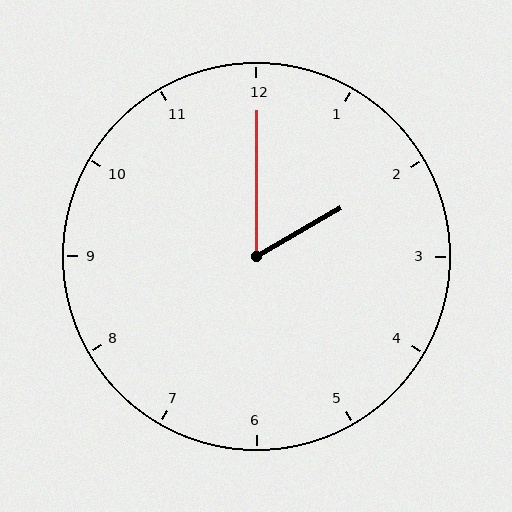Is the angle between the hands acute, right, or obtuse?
It is acute.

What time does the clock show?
2:00.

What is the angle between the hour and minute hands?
Approximately 60 degrees.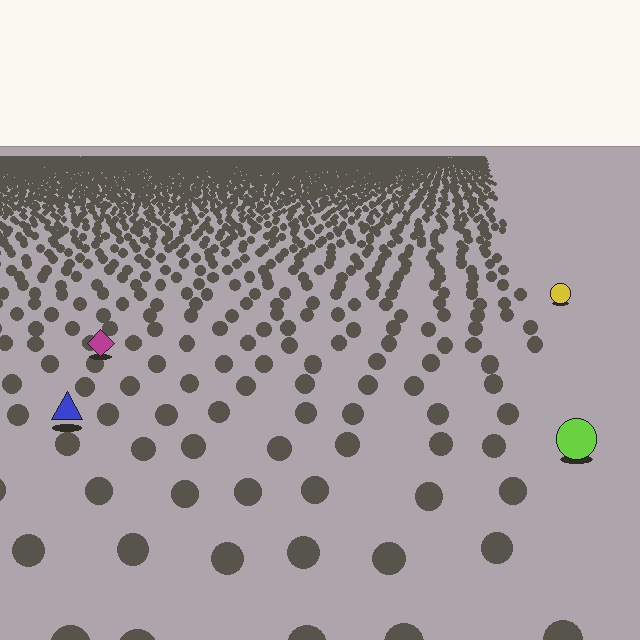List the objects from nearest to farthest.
From nearest to farthest: the lime circle, the blue triangle, the magenta diamond, the yellow circle.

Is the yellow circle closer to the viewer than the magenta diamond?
No. The magenta diamond is closer — you can tell from the texture gradient: the ground texture is coarser near it.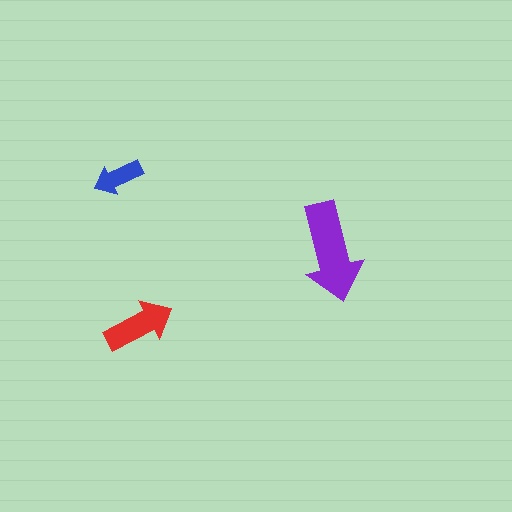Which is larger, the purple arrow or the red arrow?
The purple one.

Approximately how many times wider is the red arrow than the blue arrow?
About 1.5 times wider.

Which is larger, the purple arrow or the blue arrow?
The purple one.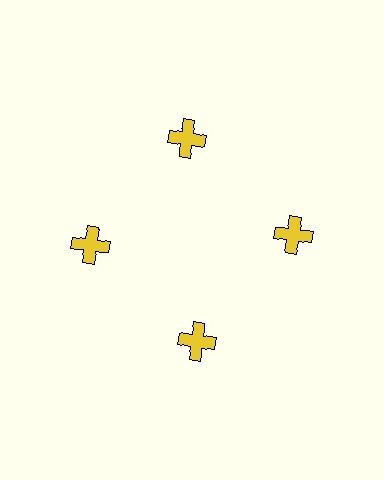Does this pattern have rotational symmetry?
Yes, this pattern has 4-fold rotational symmetry. It looks the same after rotating 90 degrees around the center.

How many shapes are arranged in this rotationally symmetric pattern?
There are 4 shapes, arranged in 4 groups of 1.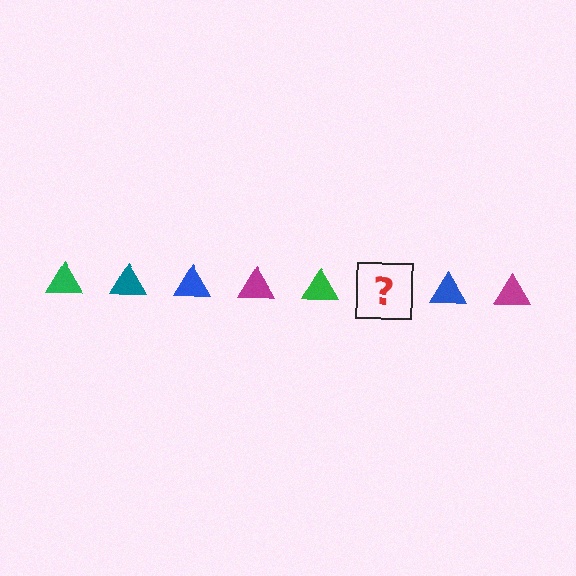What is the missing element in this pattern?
The missing element is a teal triangle.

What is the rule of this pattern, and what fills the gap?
The rule is that the pattern cycles through green, teal, blue, magenta triangles. The gap should be filled with a teal triangle.